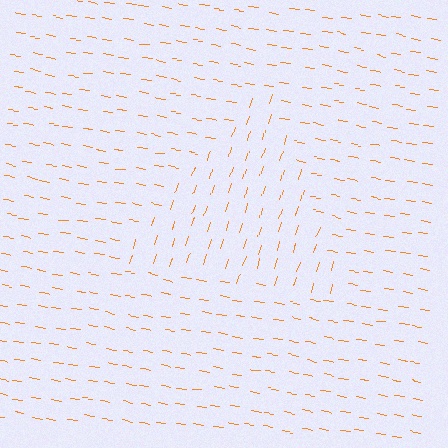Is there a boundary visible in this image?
Yes, there is a texture boundary formed by a change in line orientation.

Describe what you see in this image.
The image is filled with small orange line segments. A triangle region in the image has lines oriented differently from the surrounding lines, creating a visible texture boundary.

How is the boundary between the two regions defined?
The boundary is defined purely by a change in line orientation (approximately 81 degrees difference). All lines are the same color and thickness.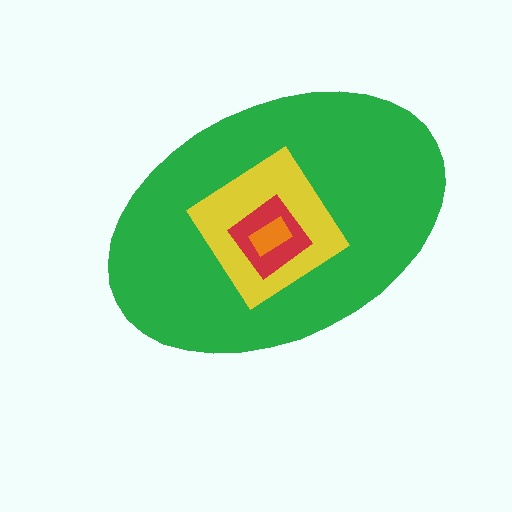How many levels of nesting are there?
4.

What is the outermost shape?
The green ellipse.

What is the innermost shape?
The orange rectangle.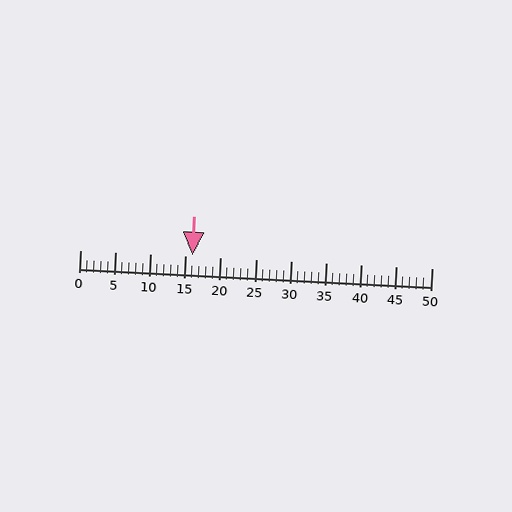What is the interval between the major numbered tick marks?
The major tick marks are spaced 5 units apart.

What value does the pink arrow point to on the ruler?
The pink arrow points to approximately 16.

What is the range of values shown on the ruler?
The ruler shows values from 0 to 50.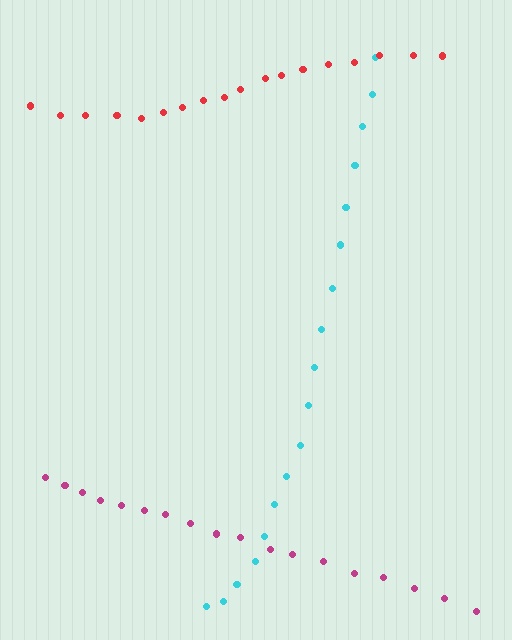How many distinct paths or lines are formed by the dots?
There are 3 distinct paths.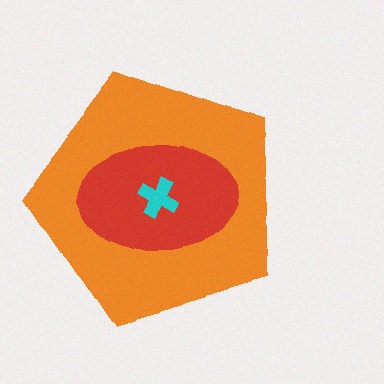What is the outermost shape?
The orange pentagon.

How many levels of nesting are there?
3.